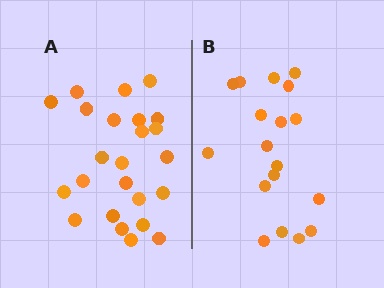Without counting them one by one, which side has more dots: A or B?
Region A (the left region) has more dots.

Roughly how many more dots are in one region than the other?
Region A has about 6 more dots than region B.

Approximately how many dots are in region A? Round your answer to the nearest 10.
About 20 dots. (The exact count is 24, which rounds to 20.)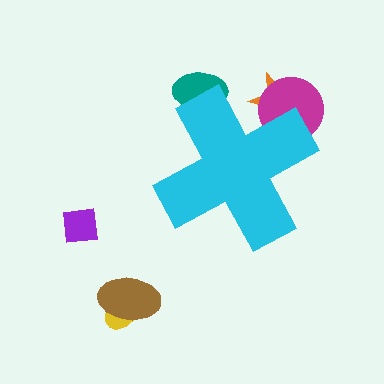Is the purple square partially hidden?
No, the purple square is fully visible.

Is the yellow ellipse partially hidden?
No, the yellow ellipse is fully visible.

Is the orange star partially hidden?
Yes, the orange star is partially hidden behind the cyan cross.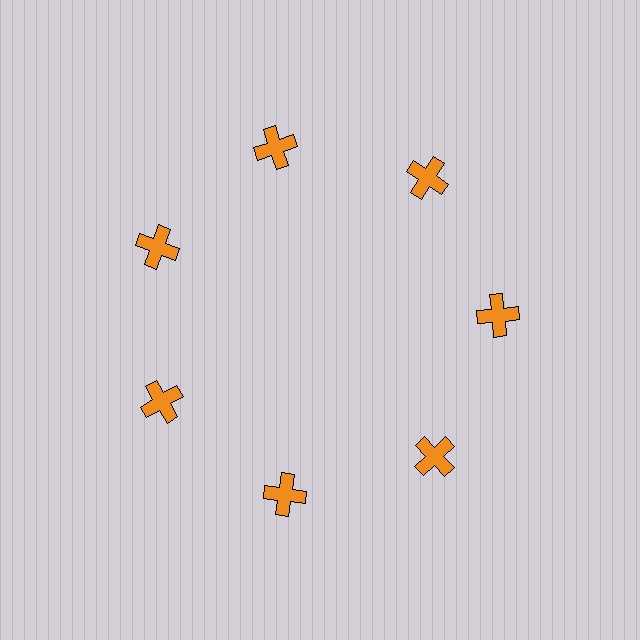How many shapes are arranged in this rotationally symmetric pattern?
There are 7 shapes, arranged in 7 groups of 1.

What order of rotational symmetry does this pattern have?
This pattern has 7-fold rotational symmetry.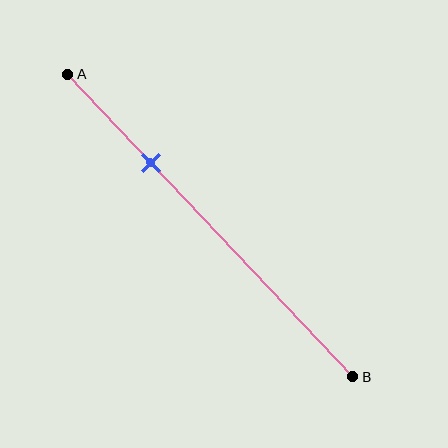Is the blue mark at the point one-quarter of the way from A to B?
No, the mark is at about 30% from A, not at the 25% one-quarter point.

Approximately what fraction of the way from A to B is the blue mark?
The blue mark is approximately 30% of the way from A to B.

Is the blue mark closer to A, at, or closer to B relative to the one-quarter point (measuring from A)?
The blue mark is closer to point B than the one-quarter point of segment AB.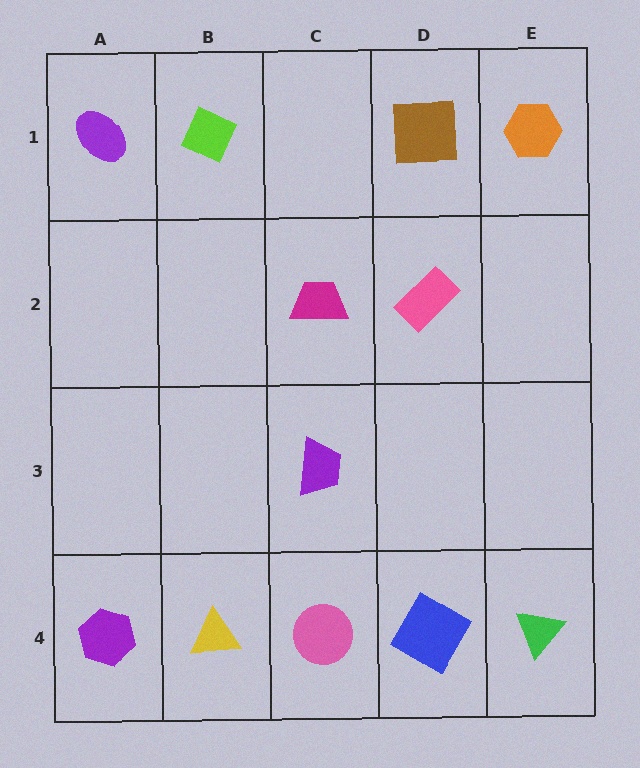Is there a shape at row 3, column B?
No, that cell is empty.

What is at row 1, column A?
A purple ellipse.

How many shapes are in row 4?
5 shapes.